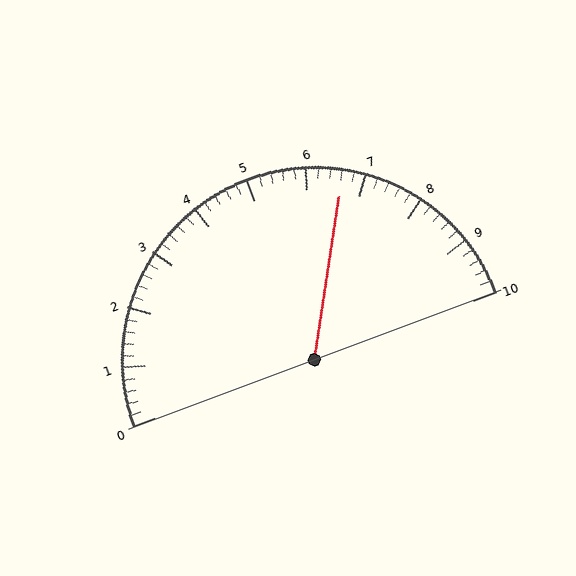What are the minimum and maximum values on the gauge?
The gauge ranges from 0 to 10.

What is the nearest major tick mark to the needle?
The nearest major tick mark is 7.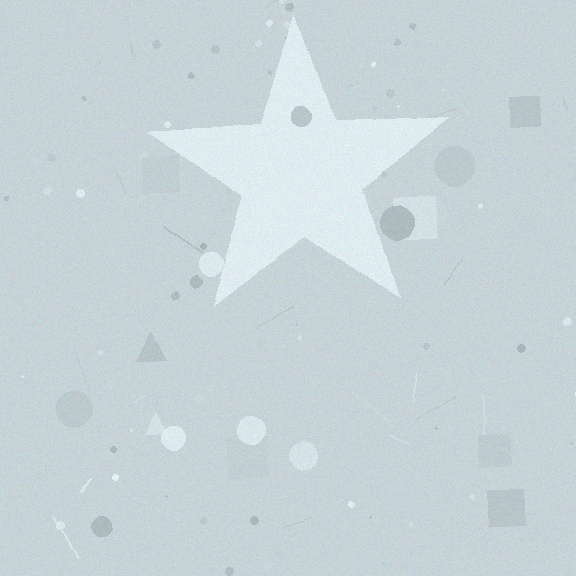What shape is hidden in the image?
A star is hidden in the image.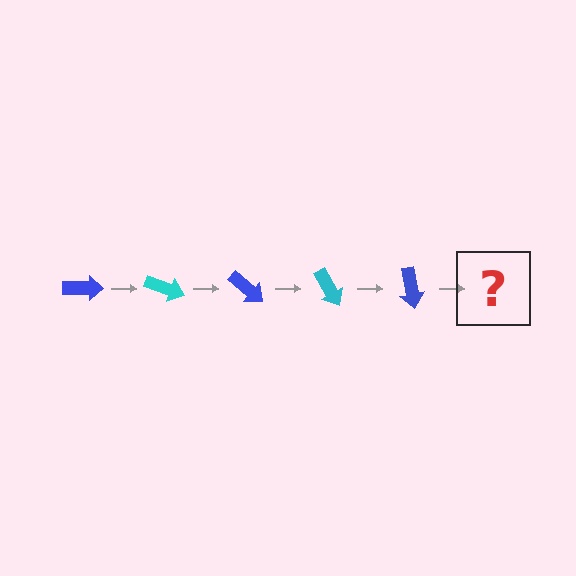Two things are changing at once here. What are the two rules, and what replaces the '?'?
The two rules are that it rotates 20 degrees each step and the color cycles through blue and cyan. The '?' should be a cyan arrow, rotated 100 degrees from the start.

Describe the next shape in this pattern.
It should be a cyan arrow, rotated 100 degrees from the start.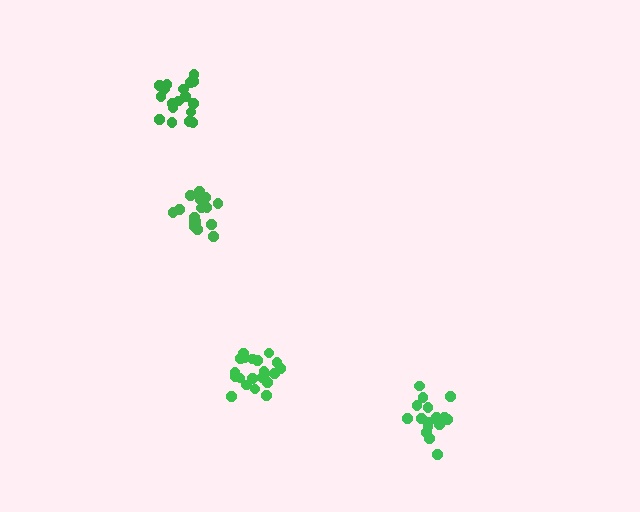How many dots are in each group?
Group 1: 17 dots, Group 2: 17 dots, Group 3: 21 dots, Group 4: 18 dots (73 total).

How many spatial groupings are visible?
There are 4 spatial groupings.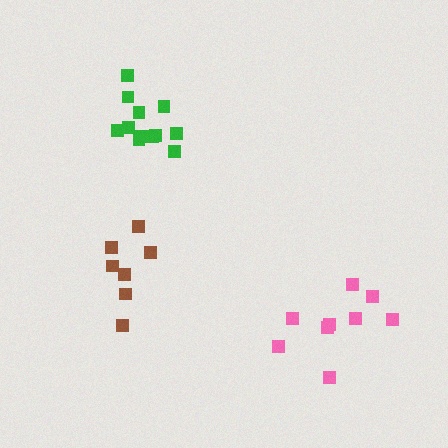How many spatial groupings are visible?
There are 3 spatial groupings.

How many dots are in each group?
Group 1: 12 dots, Group 2: 7 dots, Group 3: 9 dots (28 total).